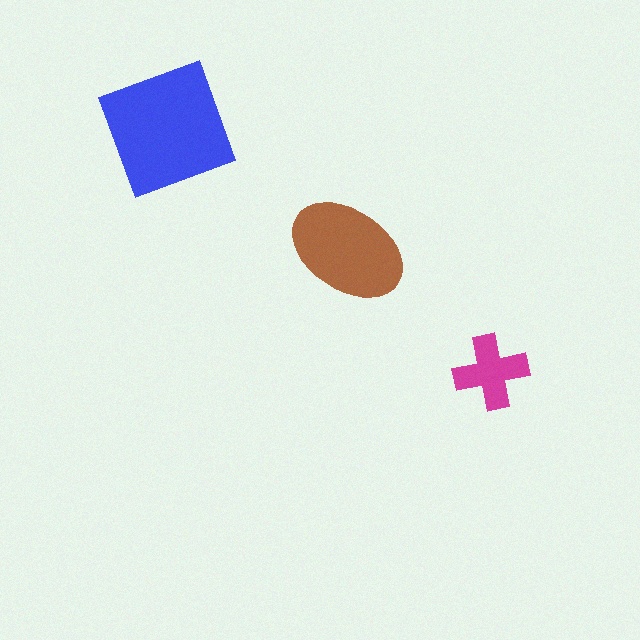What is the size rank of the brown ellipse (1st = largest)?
2nd.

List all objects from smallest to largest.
The magenta cross, the brown ellipse, the blue square.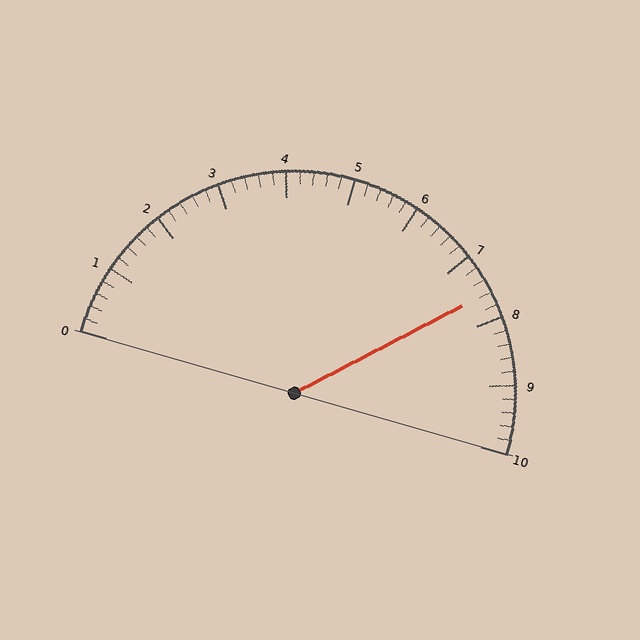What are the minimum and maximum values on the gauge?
The gauge ranges from 0 to 10.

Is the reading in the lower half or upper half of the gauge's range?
The reading is in the upper half of the range (0 to 10).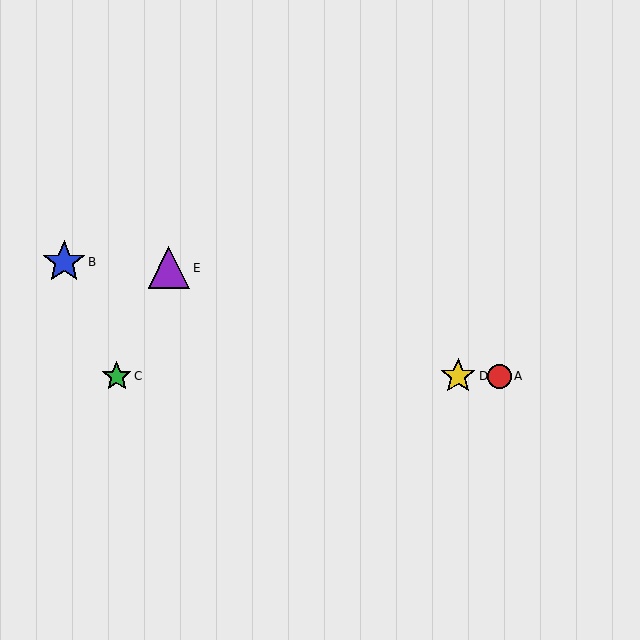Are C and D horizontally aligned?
Yes, both are at y≈376.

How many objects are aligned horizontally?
3 objects (A, C, D) are aligned horizontally.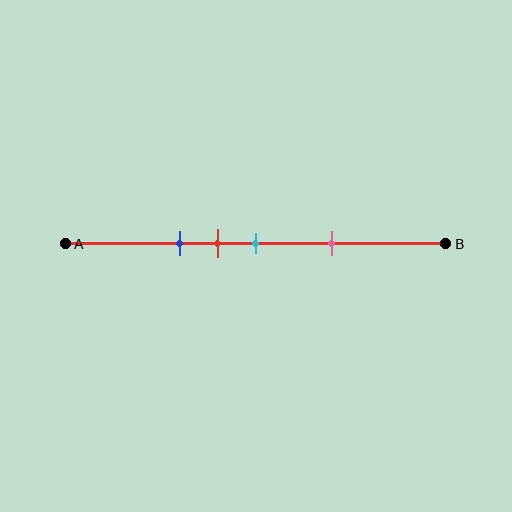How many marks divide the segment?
There are 4 marks dividing the segment.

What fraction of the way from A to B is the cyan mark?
The cyan mark is approximately 50% (0.5) of the way from A to B.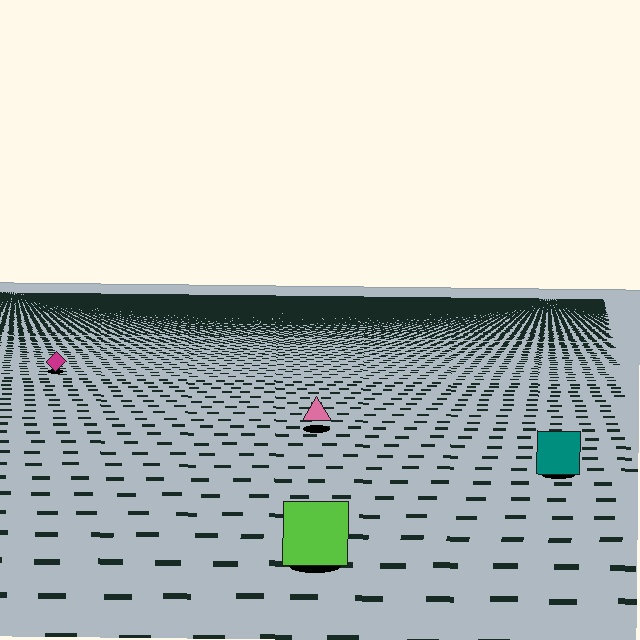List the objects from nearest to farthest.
From nearest to farthest: the lime square, the teal square, the pink triangle, the magenta diamond.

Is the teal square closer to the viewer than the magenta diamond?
Yes. The teal square is closer — you can tell from the texture gradient: the ground texture is coarser near it.